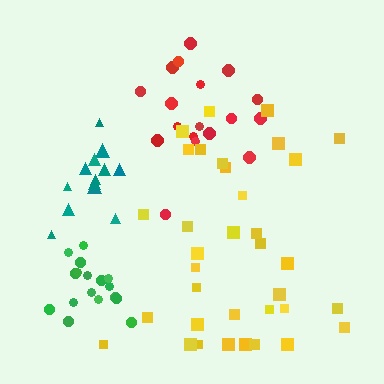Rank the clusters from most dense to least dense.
green, teal, red, yellow.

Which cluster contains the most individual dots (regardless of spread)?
Yellow (35).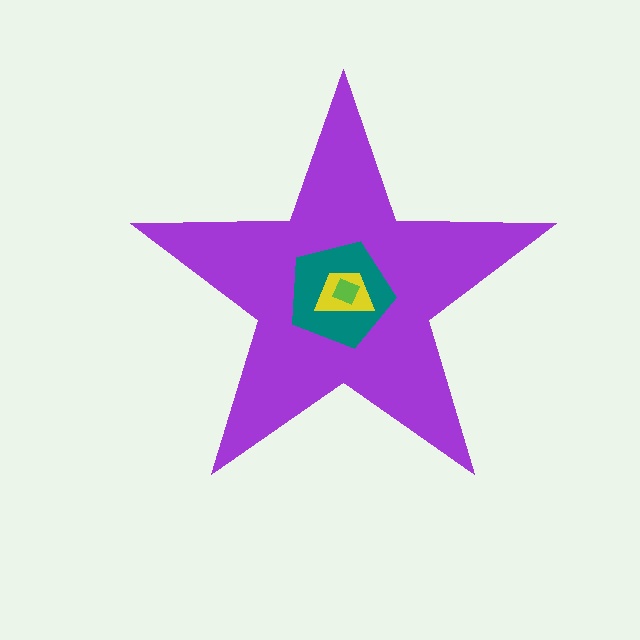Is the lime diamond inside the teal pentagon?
Yes.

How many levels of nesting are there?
4.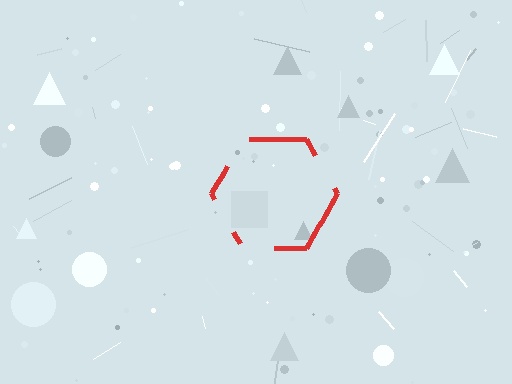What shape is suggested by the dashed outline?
The dashed outline suggests a hexagon.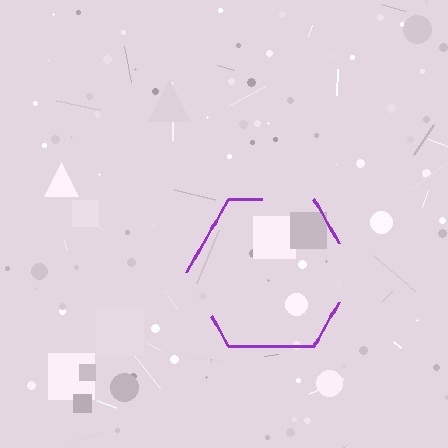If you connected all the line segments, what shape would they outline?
They would outline a hexagon.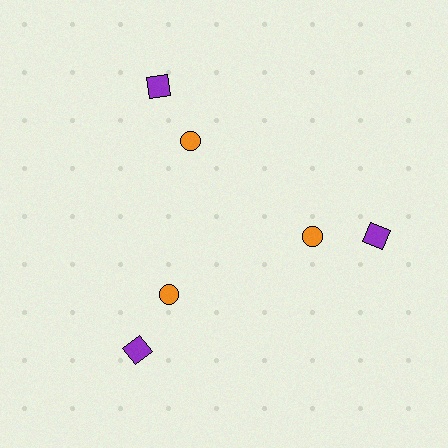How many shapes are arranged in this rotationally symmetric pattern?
There are 6 shapes, arranged in 3 groups of 2.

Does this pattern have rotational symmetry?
Yes, this pattern has 3-fold rotational symmetry. It looks the same after rotating 120 degrees around the center.